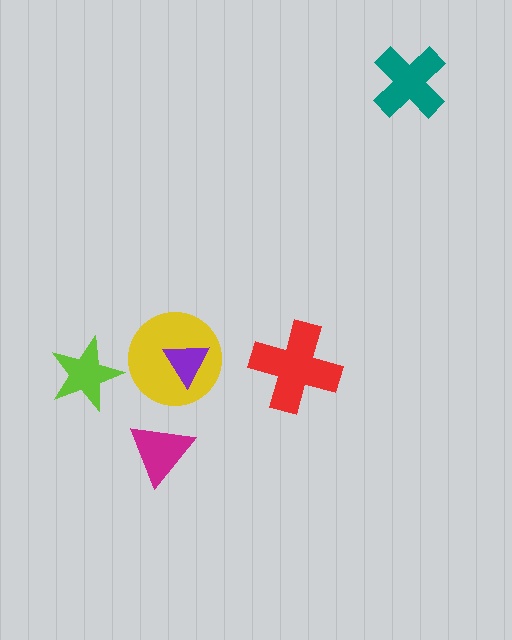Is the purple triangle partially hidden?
No, no other shape covers it.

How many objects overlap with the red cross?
0 objects overlap with the red cross.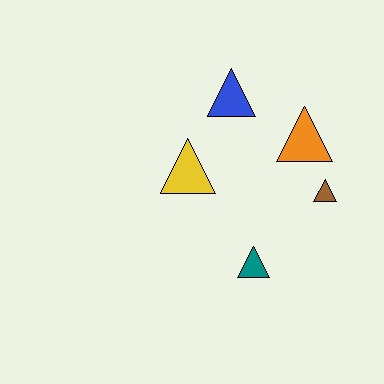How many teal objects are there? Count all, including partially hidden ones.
There is 1 teal object.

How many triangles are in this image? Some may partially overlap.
There are 5 triangles.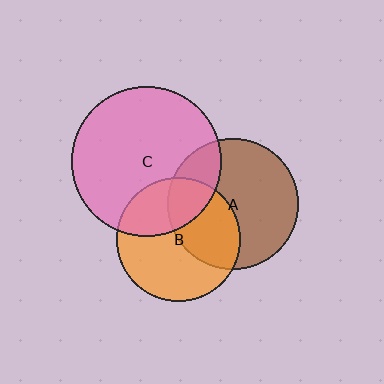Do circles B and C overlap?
Yes.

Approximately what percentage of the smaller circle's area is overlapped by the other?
Approximately 30%.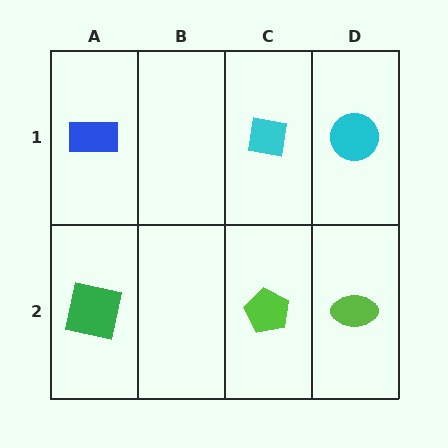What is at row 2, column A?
A green square.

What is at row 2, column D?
A lime ellipse.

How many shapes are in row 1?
3 shapes.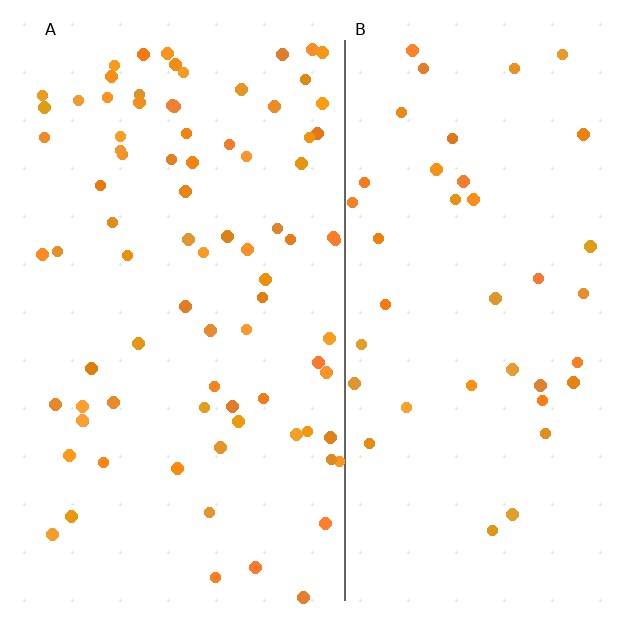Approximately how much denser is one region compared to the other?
Approximately 2.2× — region A over region B.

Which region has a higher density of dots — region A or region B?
A (the left).